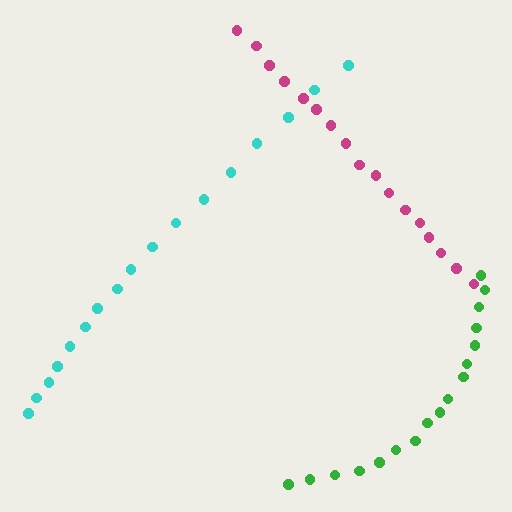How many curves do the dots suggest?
There are 3 distinct paths.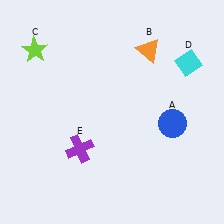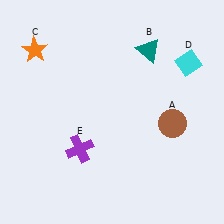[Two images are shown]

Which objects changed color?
A changed from blue to brown. B changed from orange to teal. C changed from lime to orange.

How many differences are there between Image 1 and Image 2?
There are 3 differences between the two images.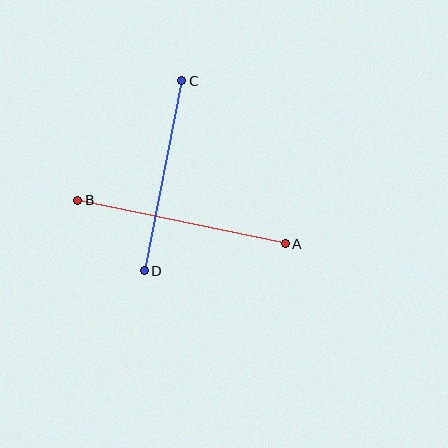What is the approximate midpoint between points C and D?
The midpoint is at approximately (163, 176) pixels.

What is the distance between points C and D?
The distance is approximately 194 pixels.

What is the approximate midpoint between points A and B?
The midpoint is at approximately (181, 222) pixels.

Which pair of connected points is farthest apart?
Points A and B are farthest apart.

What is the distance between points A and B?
The distance is approximately 212 pixels.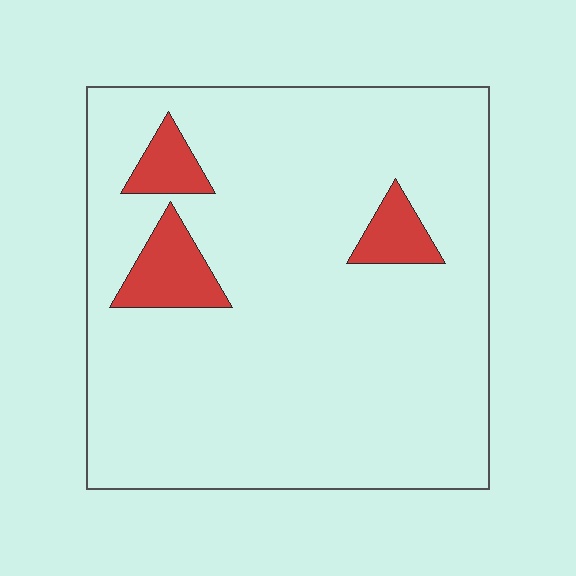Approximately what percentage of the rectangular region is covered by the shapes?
Approximately 10%.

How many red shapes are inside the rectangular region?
3.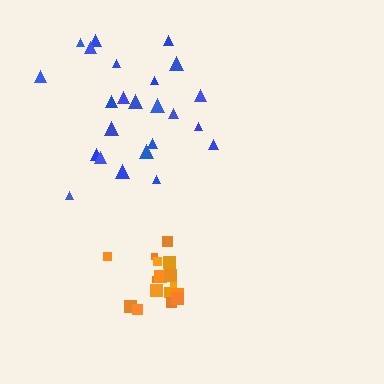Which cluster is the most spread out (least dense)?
Blue.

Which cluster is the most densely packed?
Orange.